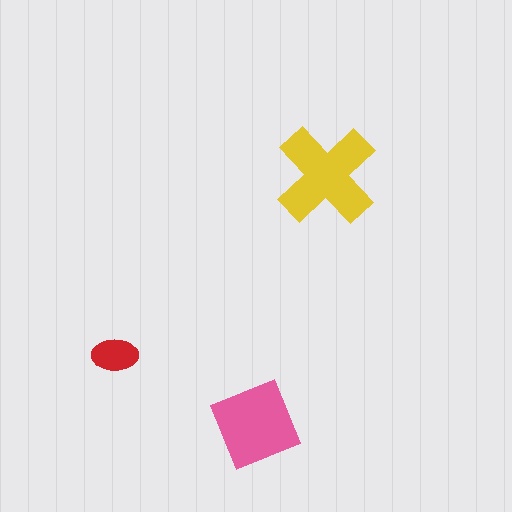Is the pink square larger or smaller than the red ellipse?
Larger.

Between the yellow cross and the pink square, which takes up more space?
The yellow cross.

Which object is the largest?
The yellow cross.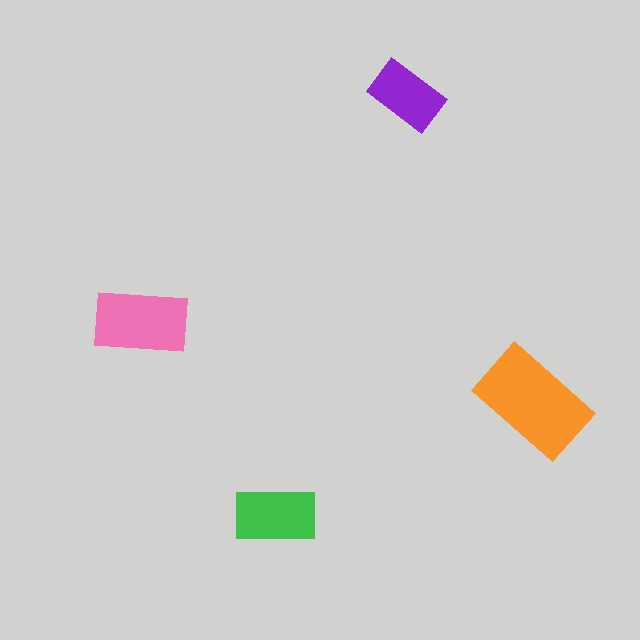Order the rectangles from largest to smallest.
the orange one, the pink one, the green one, the purple one.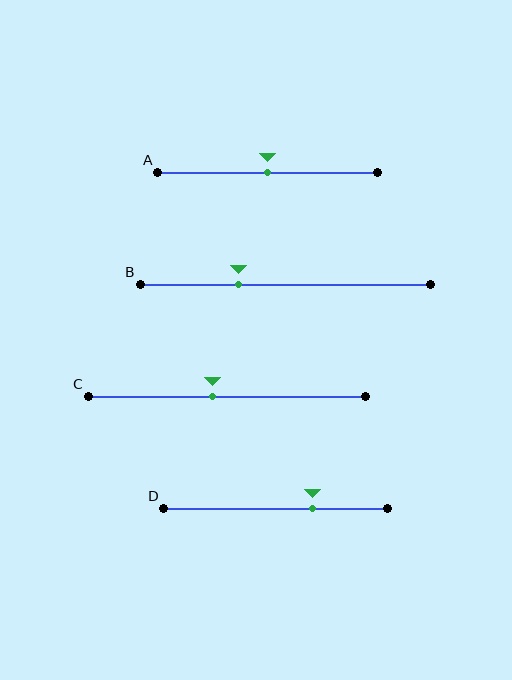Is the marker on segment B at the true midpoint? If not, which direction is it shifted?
No, the marker on segment B is shifted to the left by about 16% of the segment length.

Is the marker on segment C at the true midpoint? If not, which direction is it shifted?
No, the marker on segment C is shifted to the left by about 5% of the segment length.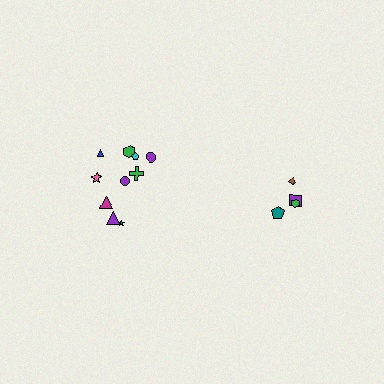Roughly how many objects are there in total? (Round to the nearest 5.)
Roughly 15 objects in total.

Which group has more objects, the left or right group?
The left group.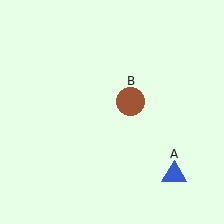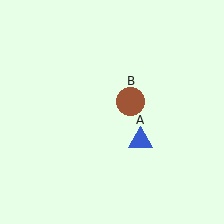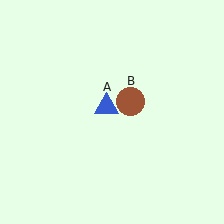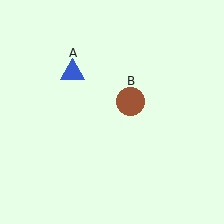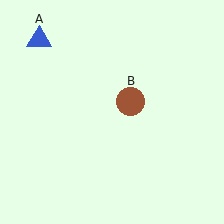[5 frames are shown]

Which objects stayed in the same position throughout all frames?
Brown circle (object B) remained stationary.